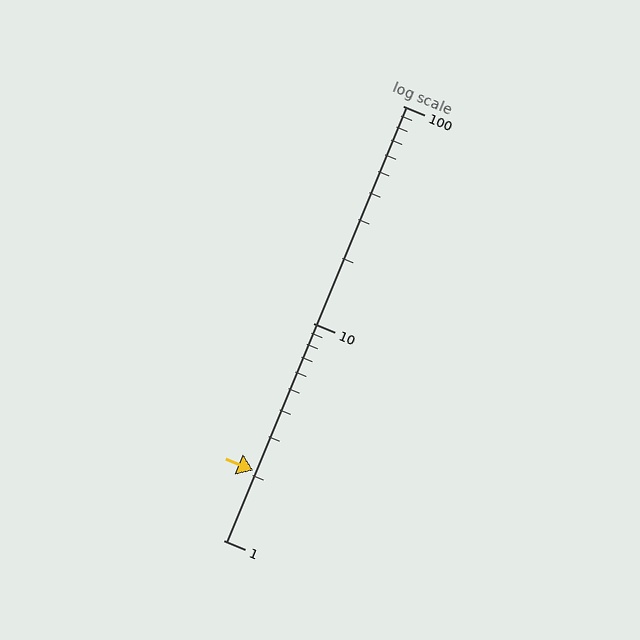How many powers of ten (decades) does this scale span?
The scale spans 2 decades, from 1 to 100.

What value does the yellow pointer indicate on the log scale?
The pointer indicates approximately 2.1.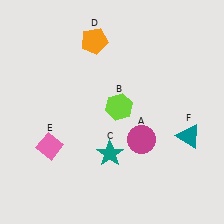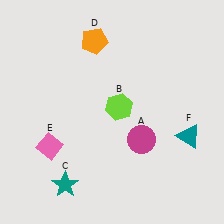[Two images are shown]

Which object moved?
The teal star (C) moved left.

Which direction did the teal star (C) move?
The teal star (C) moved left.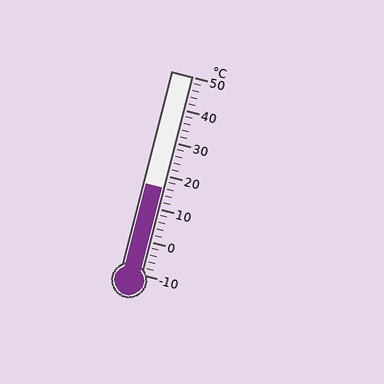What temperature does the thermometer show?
The thermometer shows approximately 16°C.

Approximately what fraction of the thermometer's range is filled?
The thermometer is filled to approximately 45% of its range.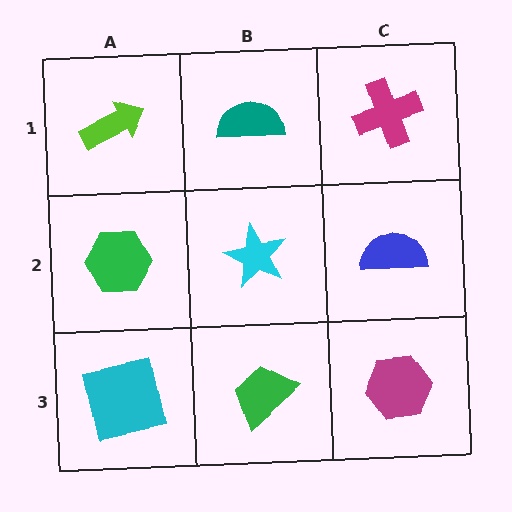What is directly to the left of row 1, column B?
A lime arrow.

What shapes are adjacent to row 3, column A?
A green hexagon (row 2, column A), a green trapezoid (row 3, column B).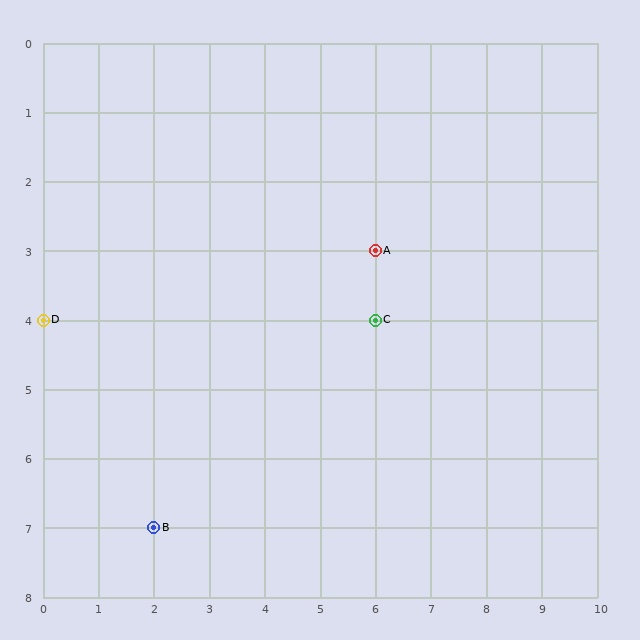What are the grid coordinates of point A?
Point A is at grid coordinates (6, 3).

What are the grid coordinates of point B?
Point B is at grid coordinates (2, 7).